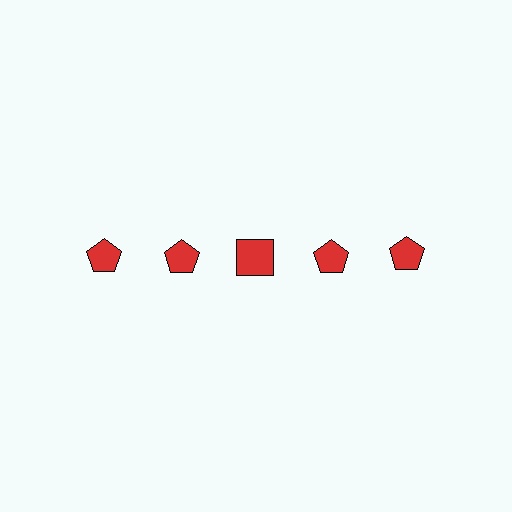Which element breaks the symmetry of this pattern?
The red square in the top row, center column breaks the symmetry. All other shapes are red pentagons.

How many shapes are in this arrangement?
There are 5 shapes arranged in a grid pattern.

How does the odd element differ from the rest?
It has a different shape: square instead of pentagon.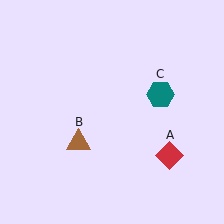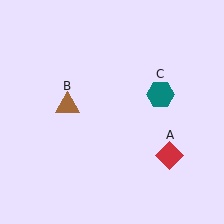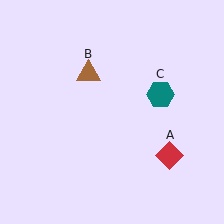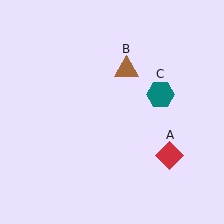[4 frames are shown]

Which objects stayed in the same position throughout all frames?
Red diamond (object A) and teal hexagon (object C) remained stationary.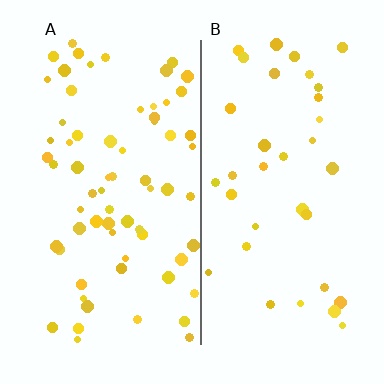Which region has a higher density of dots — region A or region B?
A (the left).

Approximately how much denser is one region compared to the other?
Approximately 1.9× — region A over region B.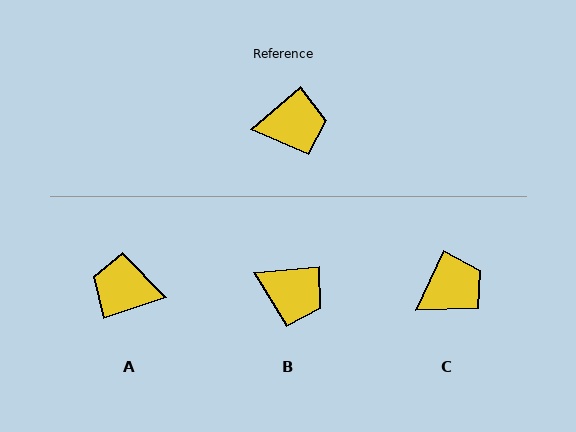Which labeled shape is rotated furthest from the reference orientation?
A, about 157 degrees away.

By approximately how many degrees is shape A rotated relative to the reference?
Approximately 157 degrees counter-clockwise.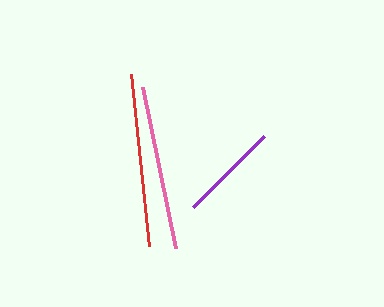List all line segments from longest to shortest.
From longest to shortest: red, pink, purple.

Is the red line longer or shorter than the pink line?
The red line is longer than the pink line.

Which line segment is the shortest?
The purple line is the shortest at approximately 101 pixels.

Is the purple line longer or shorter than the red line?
The red line is longer than the purple line.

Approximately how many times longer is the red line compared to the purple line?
The red line is approximately 1.7 times the length of the purple line.